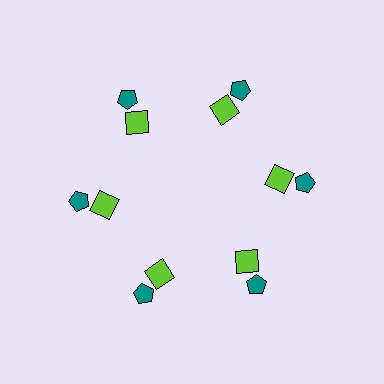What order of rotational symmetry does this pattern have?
This pattern has 6-fold rotational symmetry.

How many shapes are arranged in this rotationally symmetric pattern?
There are 12 shapes, arranged in 6 groups of 2.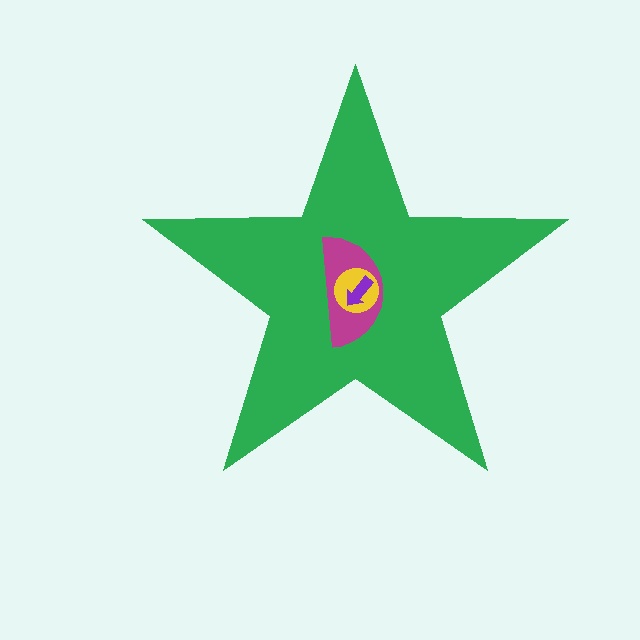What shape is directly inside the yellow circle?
The purple arrow.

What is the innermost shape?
The purple arrow.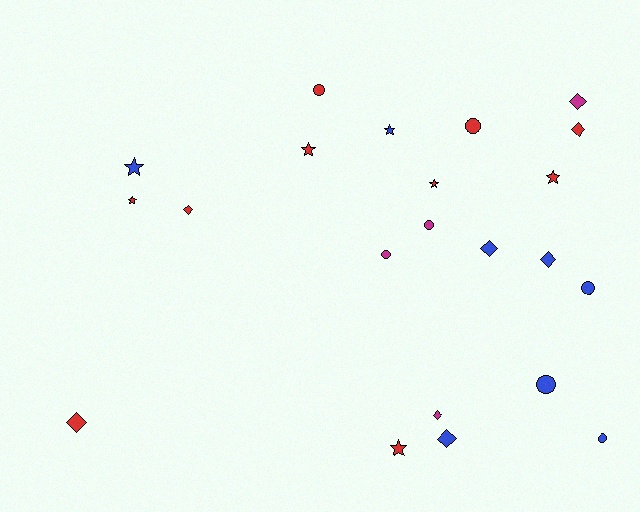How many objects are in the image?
There are 22 objects.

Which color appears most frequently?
Red, with 10 objects.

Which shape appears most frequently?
Diamond, with 8 objects.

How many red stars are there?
There are 5 red stars.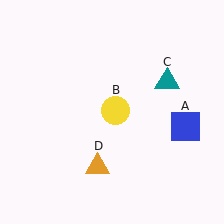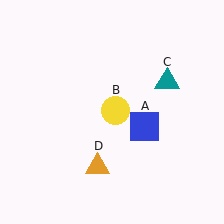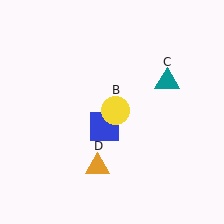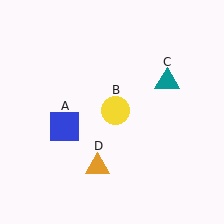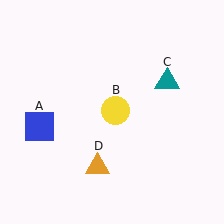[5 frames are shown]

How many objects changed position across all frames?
1 object changed position: blue square (object A).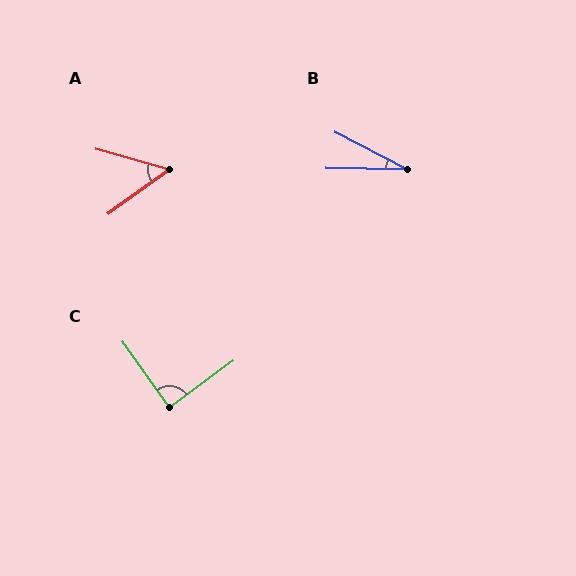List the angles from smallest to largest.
B (26°), A (51°), C (89°).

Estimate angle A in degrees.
Approximately 51 degrees.